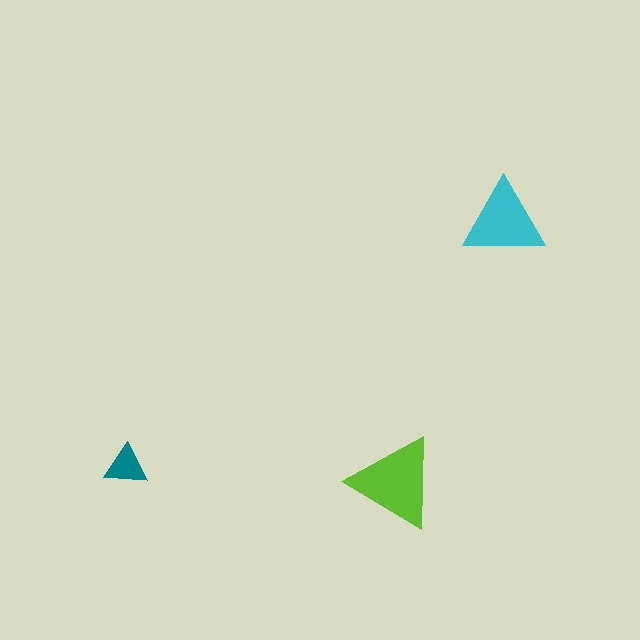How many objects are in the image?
There are 3 objects in the image.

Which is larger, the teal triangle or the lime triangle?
The lime one.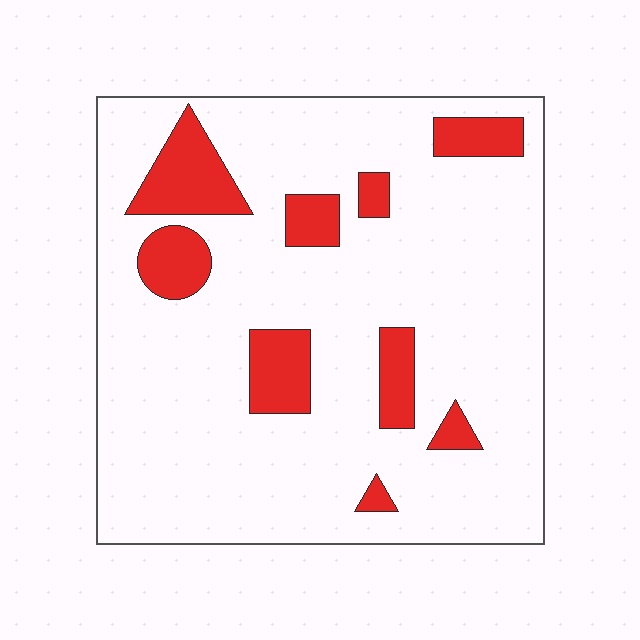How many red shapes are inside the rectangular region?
9.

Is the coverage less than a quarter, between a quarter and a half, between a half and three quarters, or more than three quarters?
Less than a quarter.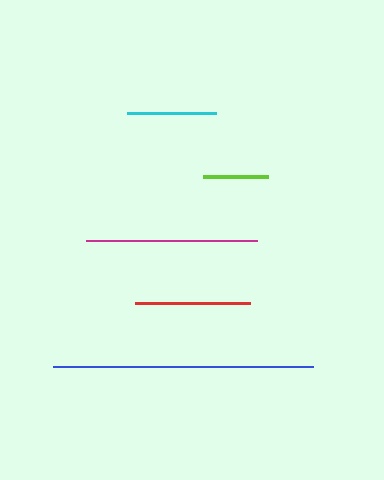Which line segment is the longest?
The blue line is the longest at approximately 260 pixels.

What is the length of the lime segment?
The lime segment is approximately 65 pixels long.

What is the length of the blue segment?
The blue segment is approximately 260 pixels long.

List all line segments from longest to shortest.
From longest to shortest: blue, magenta, red, cyan, lime.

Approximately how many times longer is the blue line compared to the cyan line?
The blue line is approximately 2.9 times the length of the cyan line.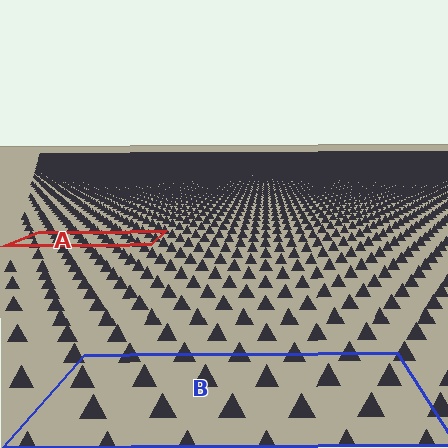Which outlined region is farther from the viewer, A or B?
Region A is farther from the viewer — the texture elements inside it appear smaller and more densely packed.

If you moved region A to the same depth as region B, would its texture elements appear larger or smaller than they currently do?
They would appear larger. At a closer depth, the same texture elements are projected at a bigger on-screen size.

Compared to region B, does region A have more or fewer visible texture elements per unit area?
Region A has more texture elements per unit area — they are packed more densely because it is farther away.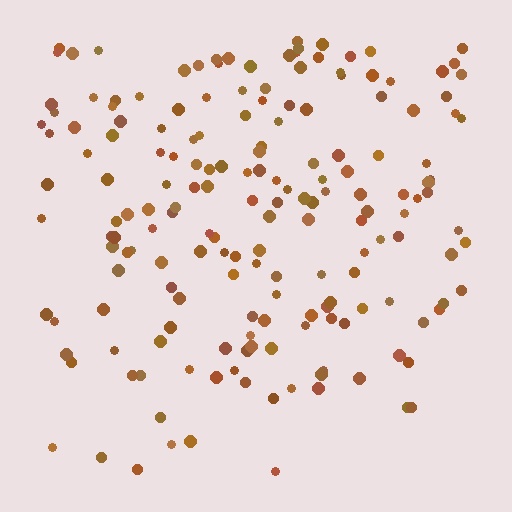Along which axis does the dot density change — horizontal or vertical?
Vertical.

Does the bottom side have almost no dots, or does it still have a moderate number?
Still a moderate number, just noticeably fewer than the top.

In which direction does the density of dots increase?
From bottom to top, with the top side densest.